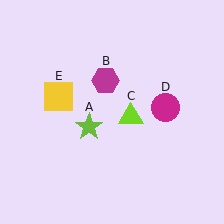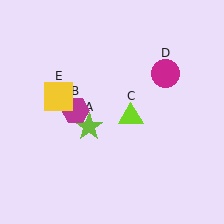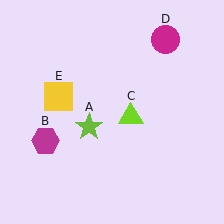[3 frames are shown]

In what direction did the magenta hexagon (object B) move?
The magenta hexagon (object B) moved down and to the left.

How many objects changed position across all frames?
2 objects changed position: magenta hexagon (object B), magenta circle (object D).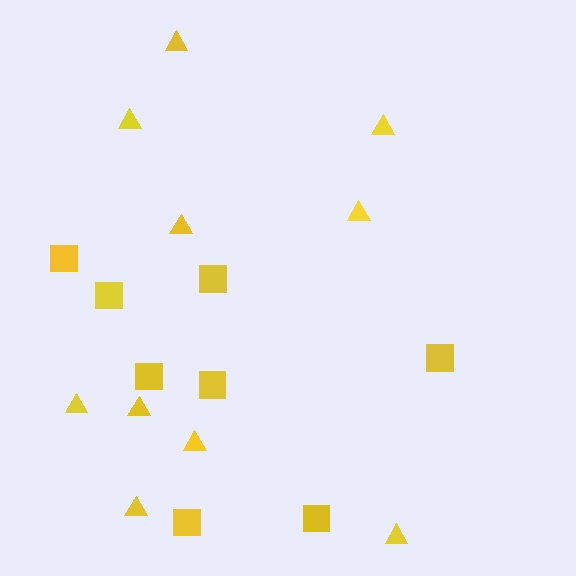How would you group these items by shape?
There are 2 groups: one group of squares (8) and one group of triangles (10).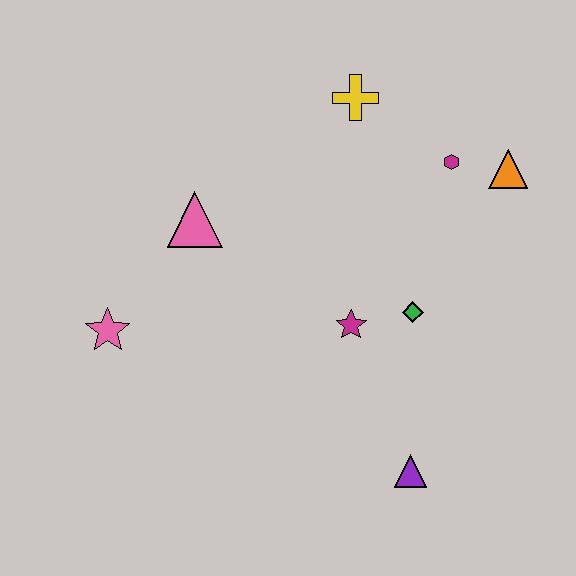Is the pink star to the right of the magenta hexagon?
No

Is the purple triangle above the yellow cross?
No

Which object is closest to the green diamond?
The magenta star is closest to the green diamond.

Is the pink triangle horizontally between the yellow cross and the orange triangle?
No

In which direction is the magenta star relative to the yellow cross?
The magenta star is below the yellow cross.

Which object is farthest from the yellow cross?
The purple triangle is farthest from the yellow cross.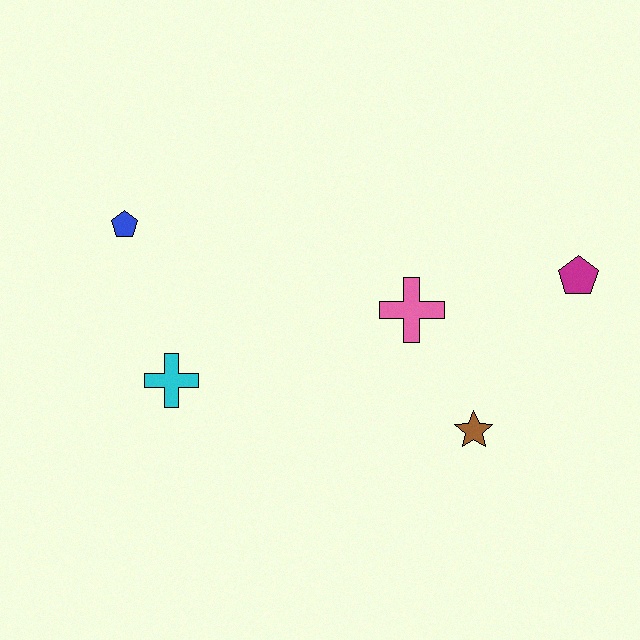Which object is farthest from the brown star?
The blue pentagon is farthest from the brown star.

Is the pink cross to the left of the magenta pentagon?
Yes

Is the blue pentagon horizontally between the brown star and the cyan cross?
No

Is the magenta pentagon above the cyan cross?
Yes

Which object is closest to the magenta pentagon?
The pink cross is closest to the magenta pentagon.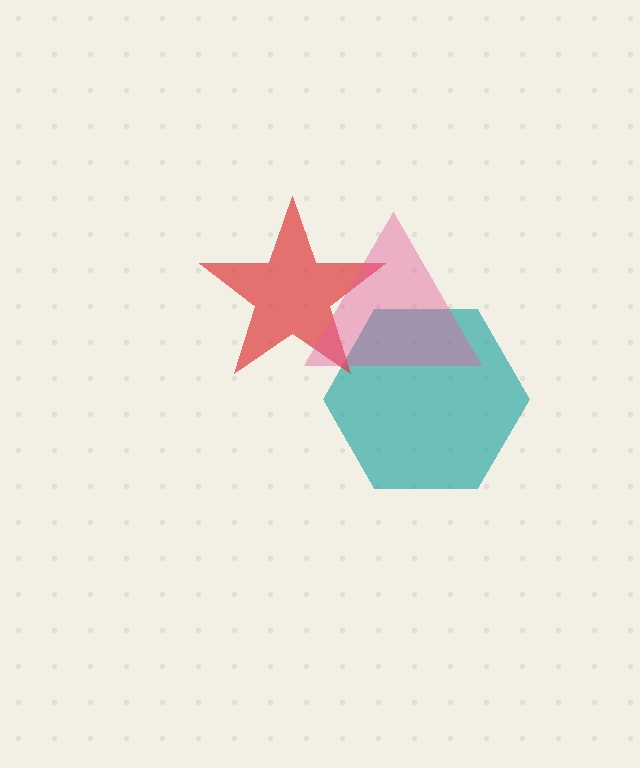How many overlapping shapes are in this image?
There are 3 overlapping shapes in the image.